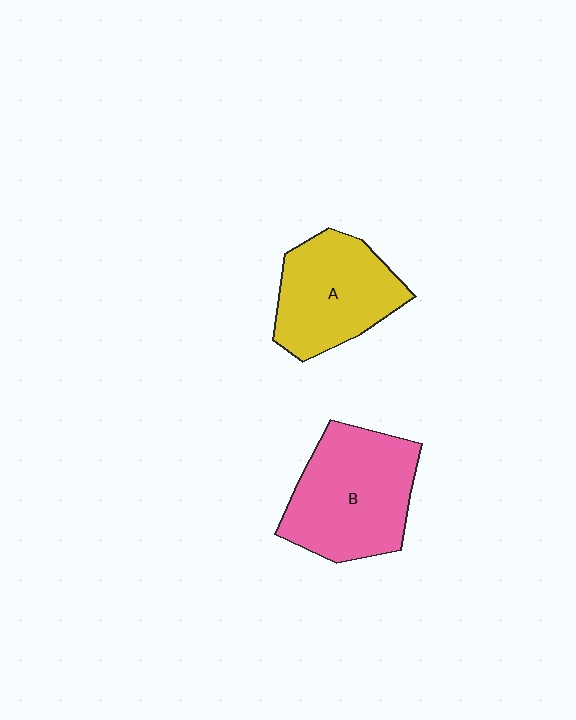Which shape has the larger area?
Shape B (pink).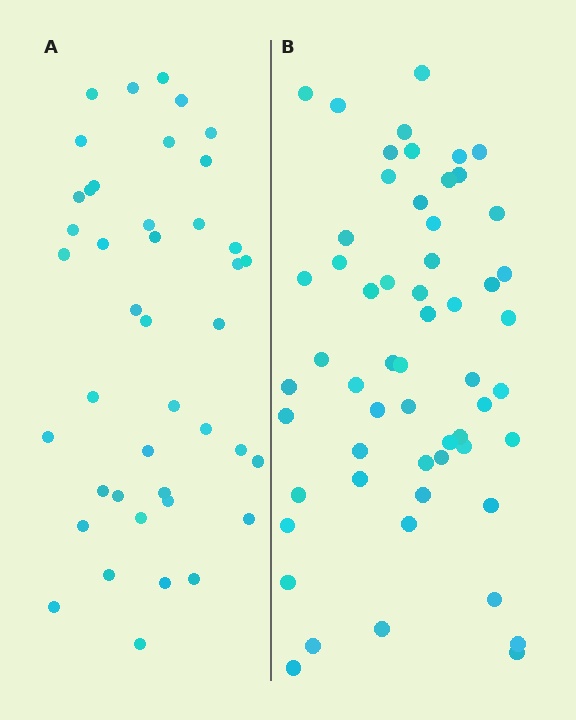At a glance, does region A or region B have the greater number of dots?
Region B (the right region) has more dots.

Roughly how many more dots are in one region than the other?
Region B has approximately 15 more dots than region A.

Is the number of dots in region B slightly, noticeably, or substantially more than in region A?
Region B has noticeably more, but not dramatically so. The ratio is roughly 1.4 to 1.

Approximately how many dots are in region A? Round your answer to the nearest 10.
About 40 dots. (The exact count is 42, which rounds to 40.)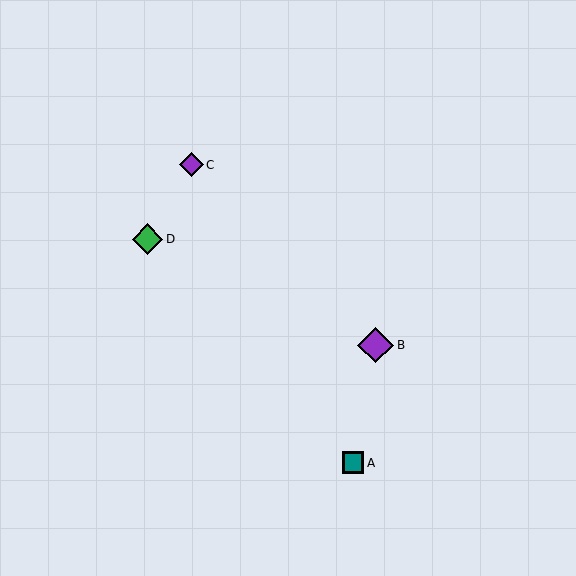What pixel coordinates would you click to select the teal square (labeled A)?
Click at (353, 463) to select the teal square A.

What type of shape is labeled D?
Shape D is a green diamond.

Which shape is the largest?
The purple diamond (labeled B) is the largest.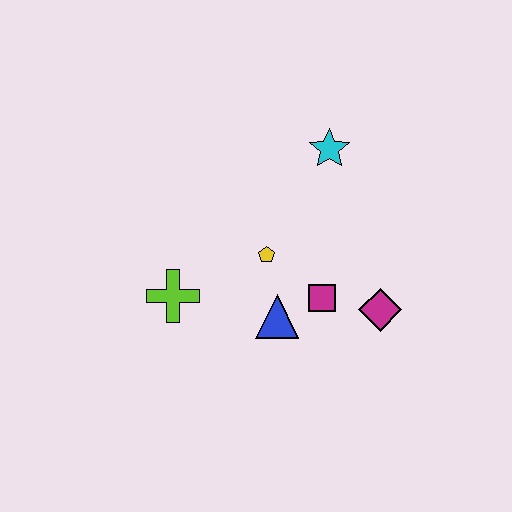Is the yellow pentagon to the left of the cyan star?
Yes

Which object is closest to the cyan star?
The yellow pentagon is closest to the cyan star.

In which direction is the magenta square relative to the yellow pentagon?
The magenta square is to the right of the yellow pentagon.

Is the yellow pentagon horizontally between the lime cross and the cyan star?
Yes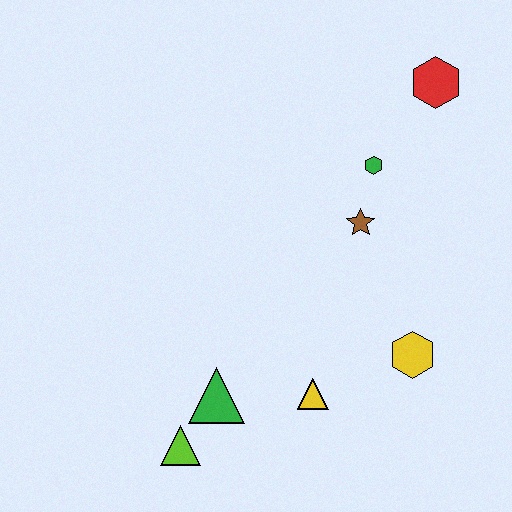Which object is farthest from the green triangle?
The red hexagon is farthest from the green triangle.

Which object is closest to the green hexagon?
The brown star is closest to the green hexagon.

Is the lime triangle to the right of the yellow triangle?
No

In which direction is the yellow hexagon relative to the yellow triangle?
The yellow hexagon is to the right of the yellow triangle.